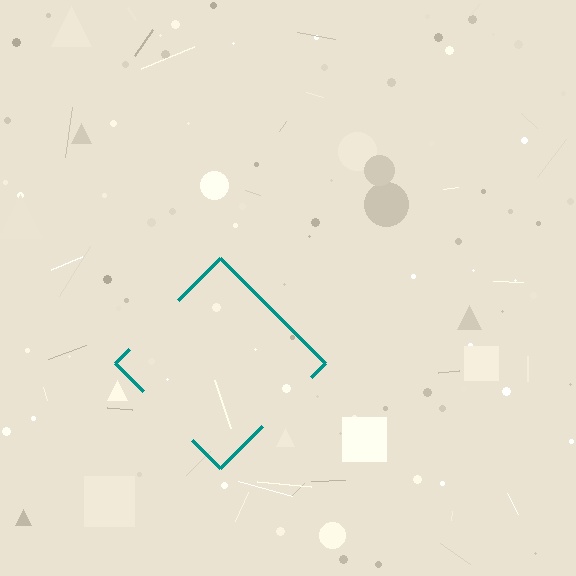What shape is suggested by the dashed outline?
The dashed outline suggests a diamond.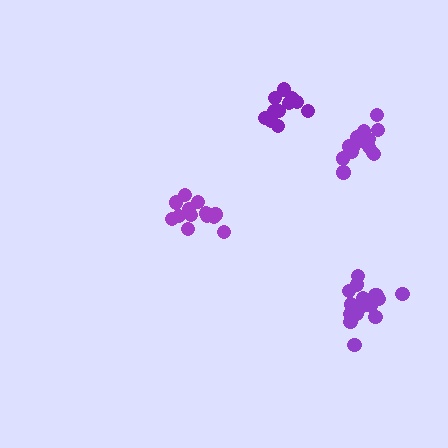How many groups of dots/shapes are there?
There are 4 groups.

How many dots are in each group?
Group 1: 17 dots, Group 2: 11 dots, Group 3: 17 dots, Group 4: 13 dots (58 total).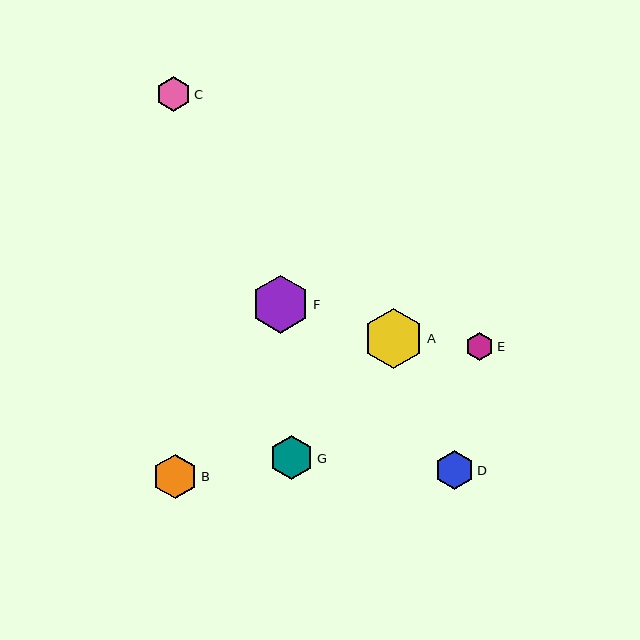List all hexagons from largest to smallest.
From largest to smallest: A, F, B, G, D, C, E.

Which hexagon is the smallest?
Hexagon E is the smallest with a size of approximately 28 pixels.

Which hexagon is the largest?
Hexagon A is the largest with a size of approximately 61 pixels.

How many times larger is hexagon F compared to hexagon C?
Hexagon F is approximately 1.7 times the size of hexagon C.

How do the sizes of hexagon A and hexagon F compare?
Hexagon A and hexagon F are approximately the same size.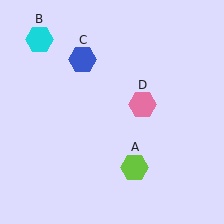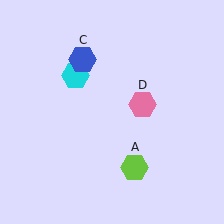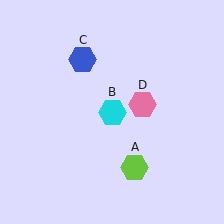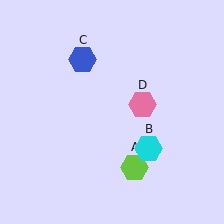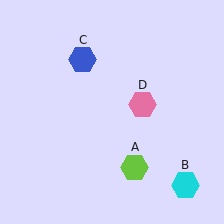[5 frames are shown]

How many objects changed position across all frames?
1 object changed position: cyan hexagon (object B).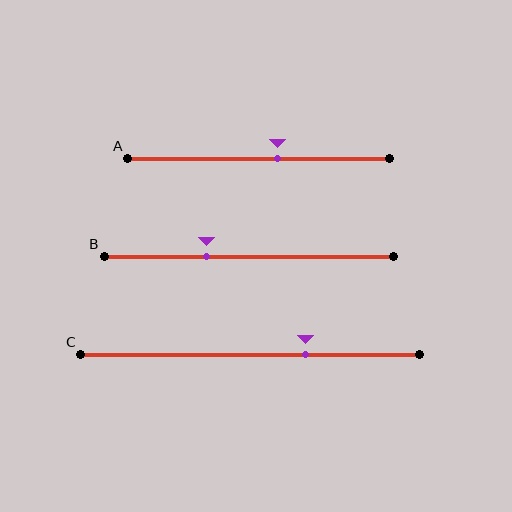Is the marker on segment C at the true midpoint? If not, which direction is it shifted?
No, the marker on segment C is shifted to the right by about 16% of the segment length.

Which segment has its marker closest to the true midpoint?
Segment A has its marker closest to the true midpoint.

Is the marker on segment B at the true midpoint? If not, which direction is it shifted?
No, the marker on segment B is shifted to the left by about 15% of the segment length.